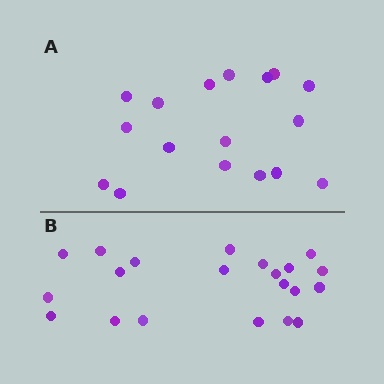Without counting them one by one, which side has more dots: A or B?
Region B (the bottom region) has more dots.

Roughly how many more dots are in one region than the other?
Region B has about 4 more dots than region A.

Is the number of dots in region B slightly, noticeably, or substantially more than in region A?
Region B has only slightly more — the two regions are fairly close. The ratio is roughly 1.2 to 1.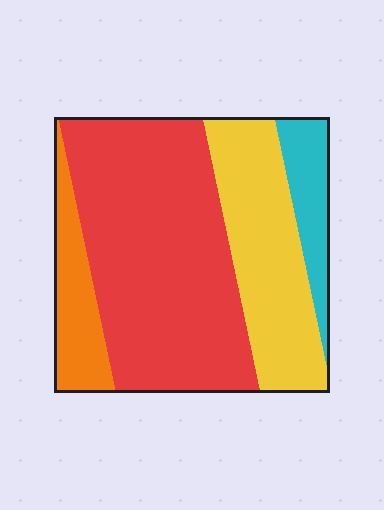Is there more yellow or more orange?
Yellow.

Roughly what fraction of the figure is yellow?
Yellow takes up about one quarter (1/4) of the figure.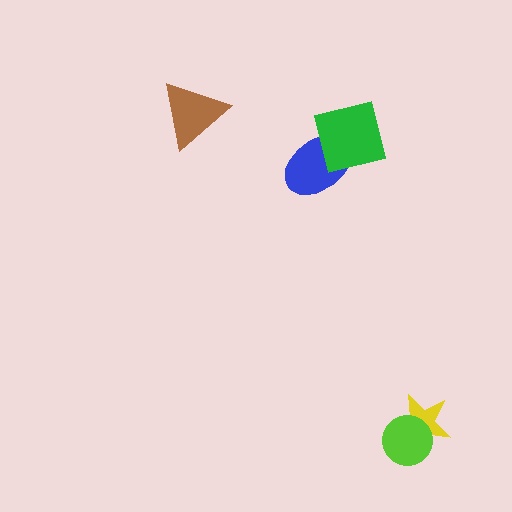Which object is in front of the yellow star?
The lime circle is in front of the yellow star.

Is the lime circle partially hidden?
No, no other shape covers it.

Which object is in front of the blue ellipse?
The green square is in front of the blue ellipse.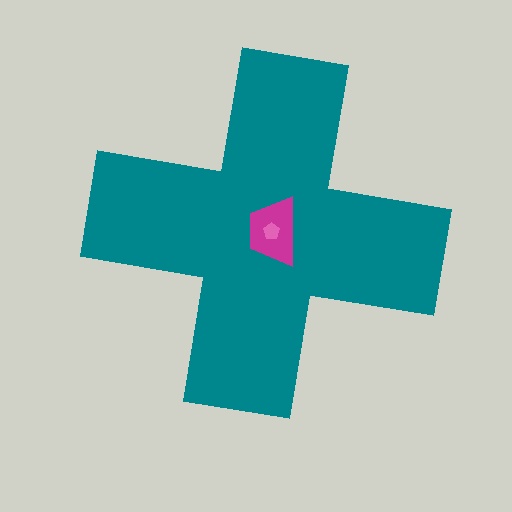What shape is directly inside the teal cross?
The magenta trapezoid.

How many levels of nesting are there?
3.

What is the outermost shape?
The teal cross.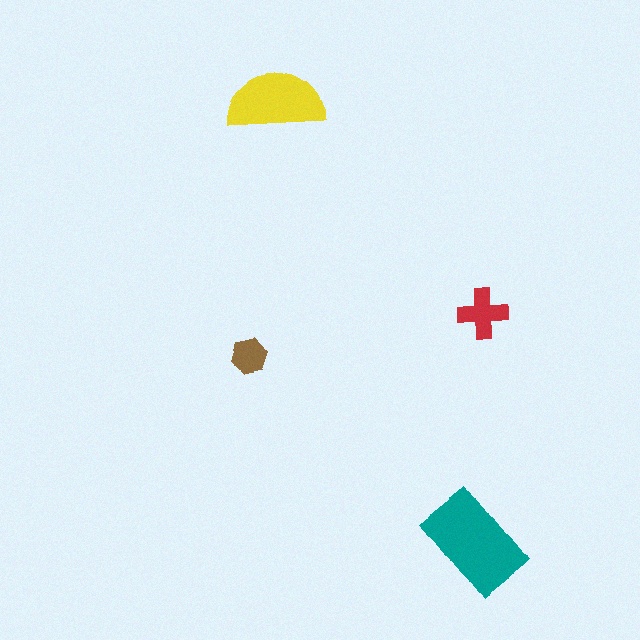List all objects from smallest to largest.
The brown hexagon, the red cross, the yellow semicircle, the teal rectangle.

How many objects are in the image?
There are 4 objects in the image.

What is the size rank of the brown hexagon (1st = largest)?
4th.